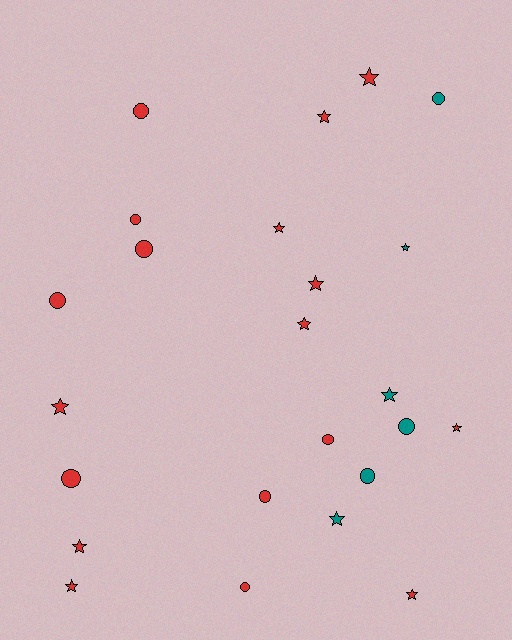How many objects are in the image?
There are 24 objects.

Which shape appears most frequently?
Star, with 13 objects.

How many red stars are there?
There are 10 red stars.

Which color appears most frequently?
Red, with 18 objects.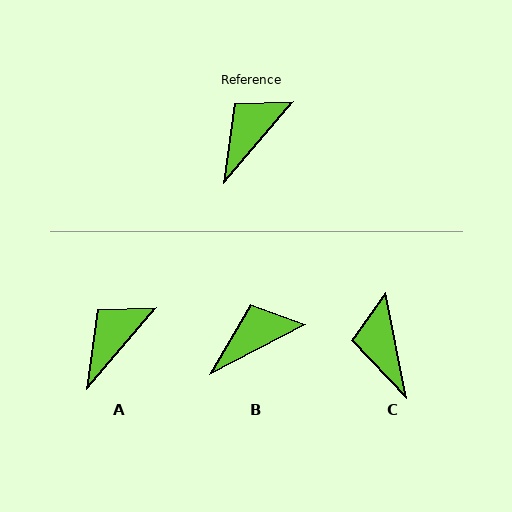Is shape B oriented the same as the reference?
No, it is off by about 22 degrees.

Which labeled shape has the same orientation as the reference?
A.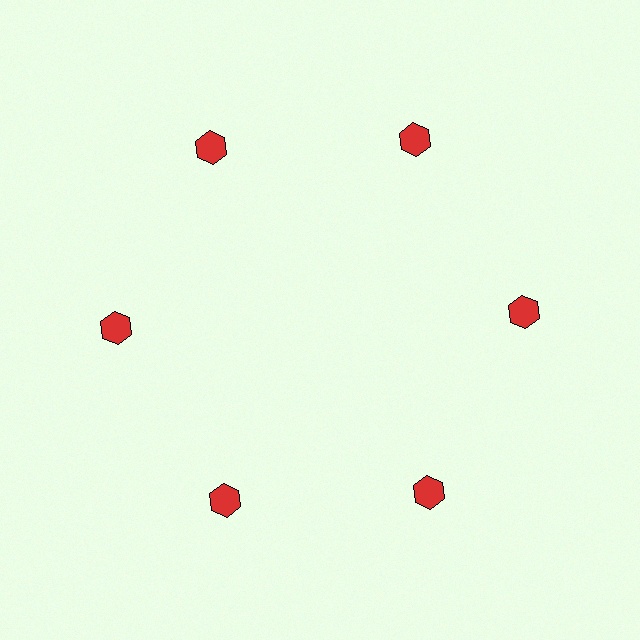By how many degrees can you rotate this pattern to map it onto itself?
The pattern maps onto itself every 60 degrees of rotation.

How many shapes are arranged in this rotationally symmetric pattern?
There are 6 shapes, arranged in 6 groups of 1.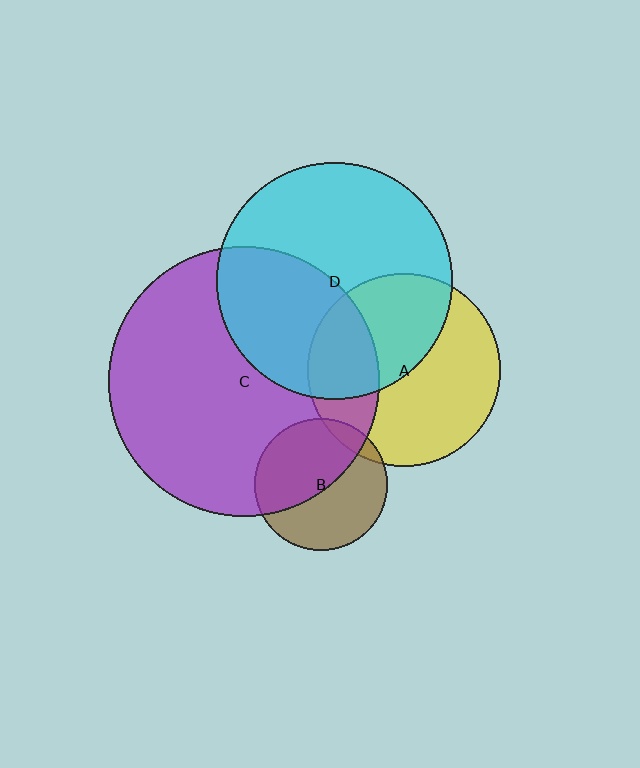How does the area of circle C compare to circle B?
Approximately 4.1 times.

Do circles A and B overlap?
Yes.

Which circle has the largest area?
Circle C (purple).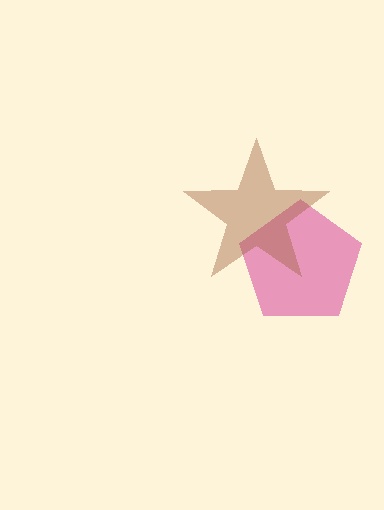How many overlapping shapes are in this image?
There are 2 overlapping shapes in the image.